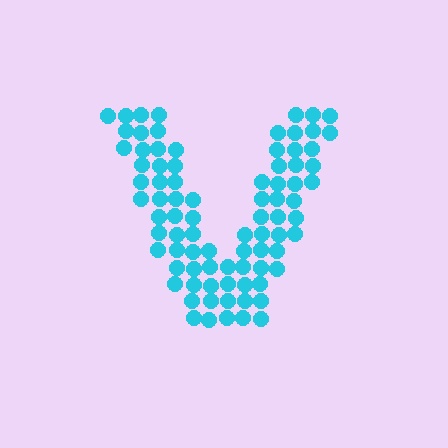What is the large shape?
The large shape is the letter V.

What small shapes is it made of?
It is made of small circles.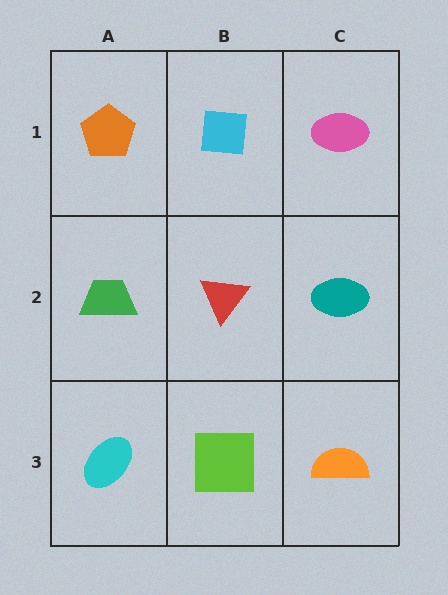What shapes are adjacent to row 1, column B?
A red triangle (row 2, column B), an orange pentagon (row 1, column A), a pink ellipse (row 1, column C).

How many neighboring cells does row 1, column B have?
3.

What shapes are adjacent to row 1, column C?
A teal ellipse (row 2, column C), a cyan square (row 1, column B).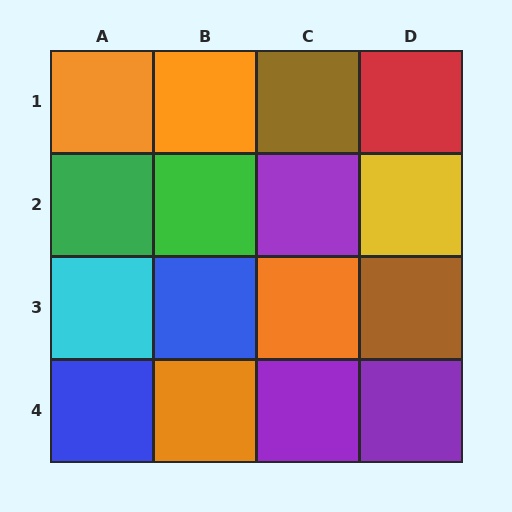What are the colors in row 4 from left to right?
Blue, orange, purple, purple.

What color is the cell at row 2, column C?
Purple.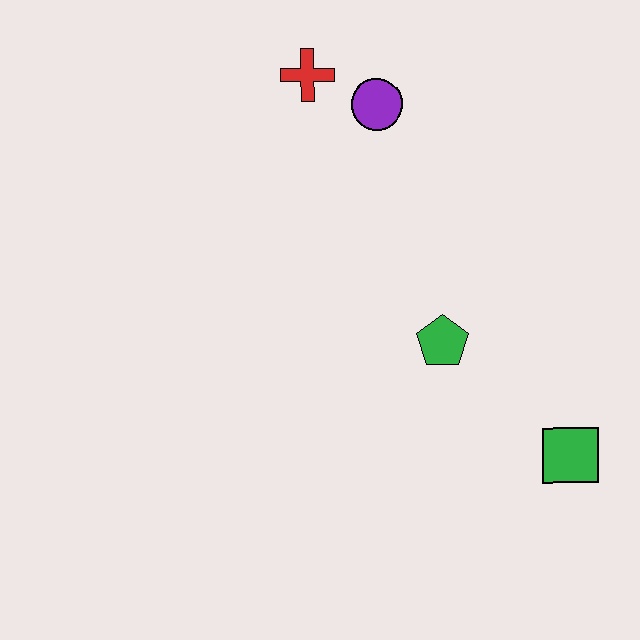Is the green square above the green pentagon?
No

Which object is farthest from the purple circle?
The green square is farthest from the purple circle.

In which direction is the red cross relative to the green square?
The red cross is above the green square.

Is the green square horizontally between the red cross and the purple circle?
No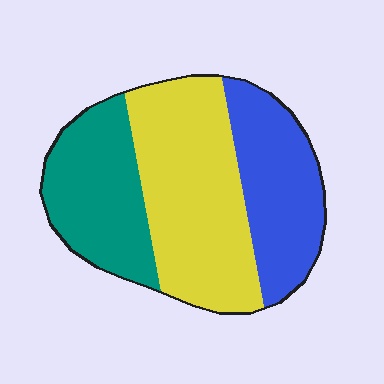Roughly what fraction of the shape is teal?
Teal takes up between a sixth and a third of the shape.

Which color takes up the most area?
Yellow, at roughly 45%.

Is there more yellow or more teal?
Yellow.